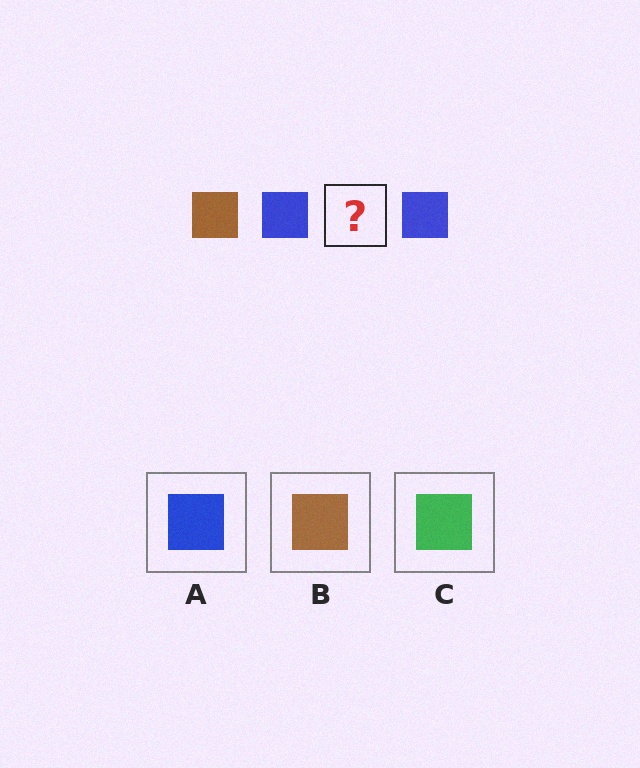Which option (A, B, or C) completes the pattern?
B.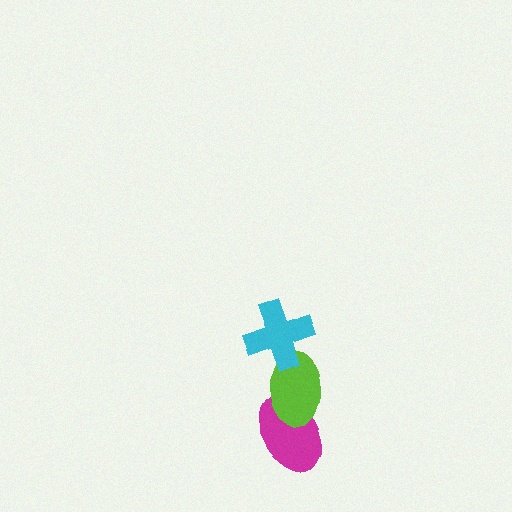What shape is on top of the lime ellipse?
The cyan cross is on top of the lime ellipse.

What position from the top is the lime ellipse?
The lime ellipse is 2nd from the top.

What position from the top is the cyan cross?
The cyan cross is 1st from the top.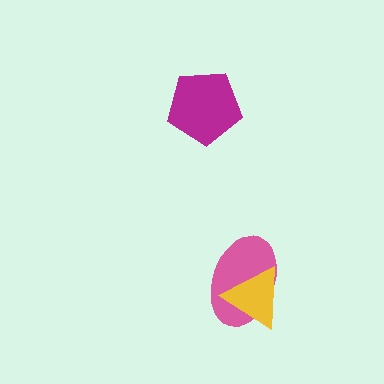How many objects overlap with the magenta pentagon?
0 objects overlap with the magenta pentagon.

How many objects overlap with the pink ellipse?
1 object overlaps with the pink ellipse.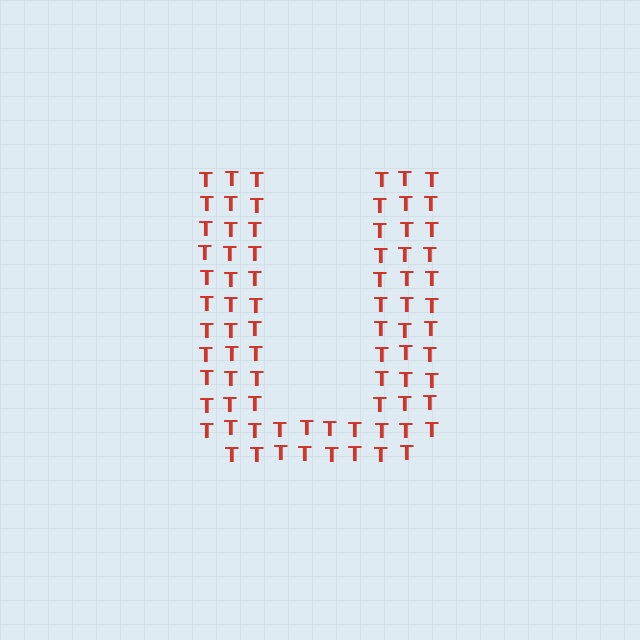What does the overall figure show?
The overall figure shows the letter U.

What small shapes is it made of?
It is made of small letter T's.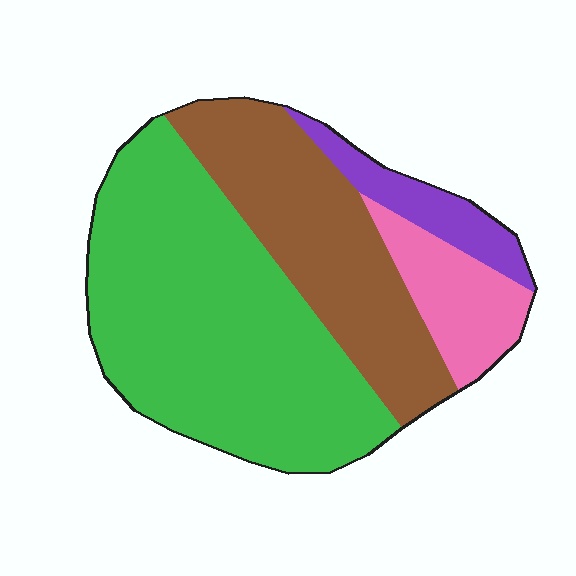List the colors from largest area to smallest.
From largest to smallest: green, brown, pink, purple.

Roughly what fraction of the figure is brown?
Brown covers about 30% of the figure.